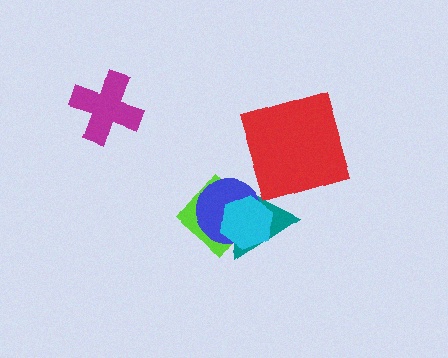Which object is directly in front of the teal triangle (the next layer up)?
The lime diamond is directly in front of the teal triangle.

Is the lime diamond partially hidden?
Yes, it is partially covered by another shape.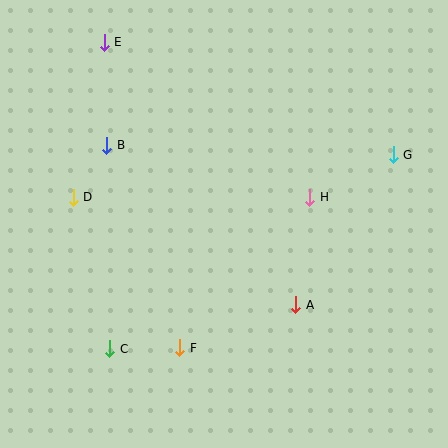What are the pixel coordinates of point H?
Point H is at (310, 197).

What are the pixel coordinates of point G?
Point G is at (393, 155).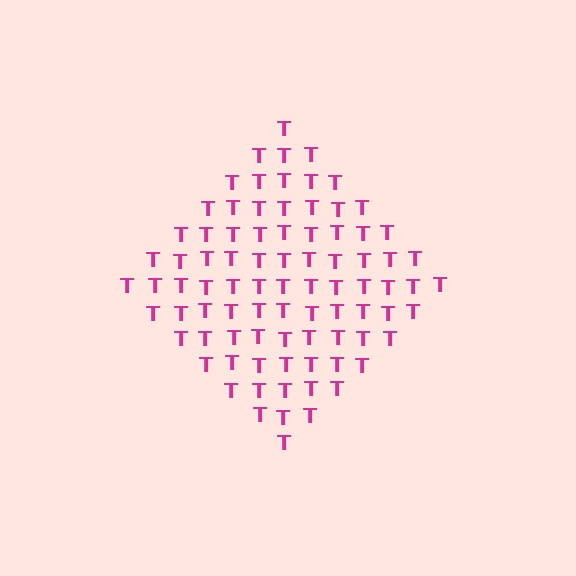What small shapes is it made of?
It is made of small letter T's.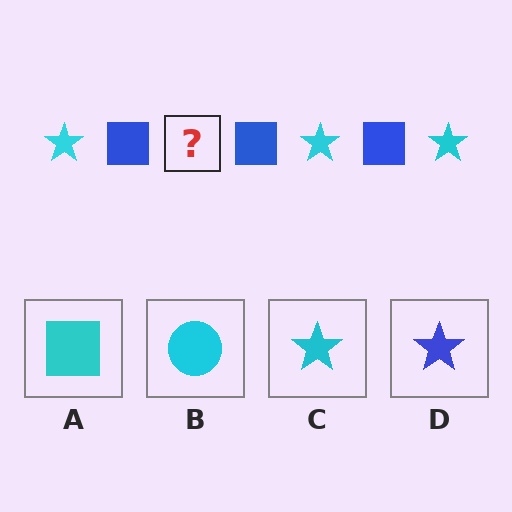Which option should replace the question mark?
Option C.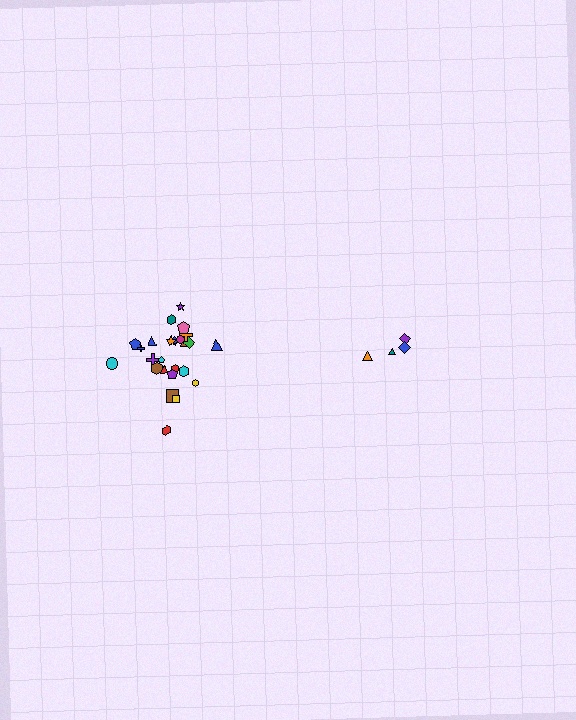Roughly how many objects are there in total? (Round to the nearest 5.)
Roughly 30 objects in total.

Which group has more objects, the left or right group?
The left group.